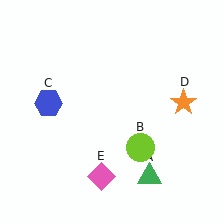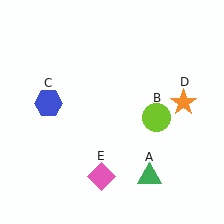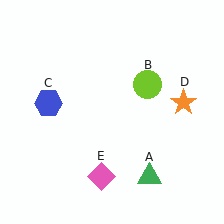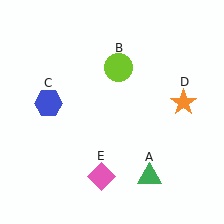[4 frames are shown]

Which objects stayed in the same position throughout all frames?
Green triangle (object A) and blue hexagon (object C) and orange star (object D) and pink diamond (object E) remained stationary.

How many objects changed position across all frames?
1 object changed position: lime circle (object B).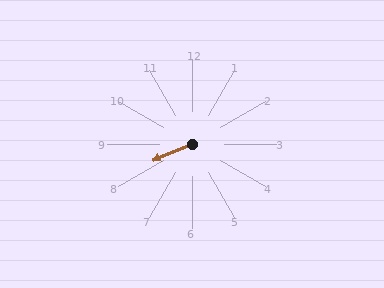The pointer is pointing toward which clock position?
Roughly 8 o'clock.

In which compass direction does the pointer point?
Southwest.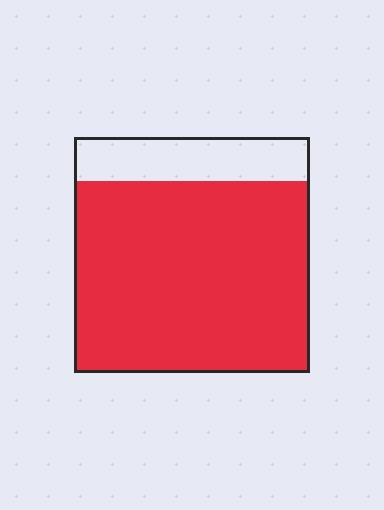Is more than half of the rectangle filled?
Yes.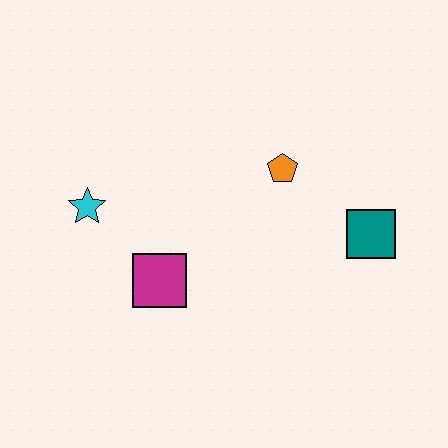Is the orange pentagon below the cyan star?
No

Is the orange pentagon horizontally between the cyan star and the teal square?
Yes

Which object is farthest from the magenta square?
The teal square is farthest from the magenta square.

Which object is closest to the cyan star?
The magenta square is closest to the cyan star.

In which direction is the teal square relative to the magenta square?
The teal square is to the right of the magenta square.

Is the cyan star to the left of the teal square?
Yes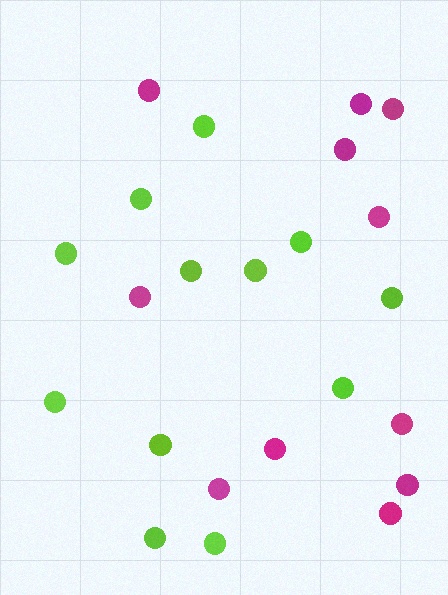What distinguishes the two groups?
There are 2 groups: one group of magenta circles (11) and one group of lime circles (12).